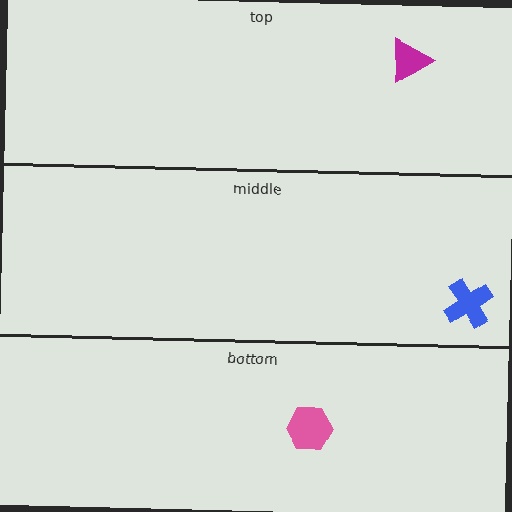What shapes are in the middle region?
The blue cross.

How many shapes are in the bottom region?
1.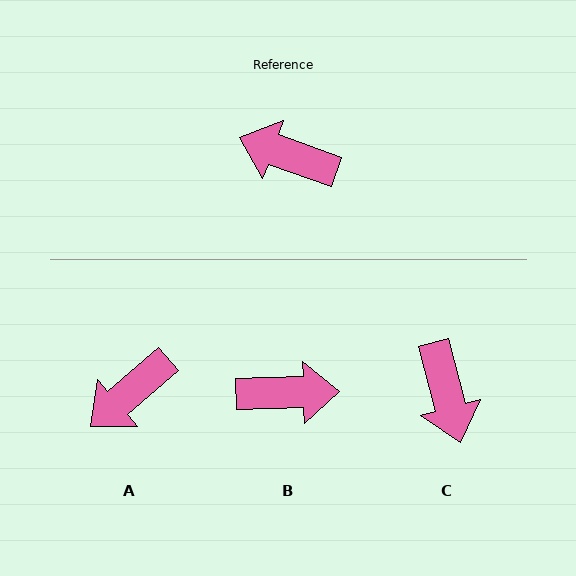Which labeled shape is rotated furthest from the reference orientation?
B, about 159 degrees away.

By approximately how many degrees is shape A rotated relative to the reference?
Approximately 61 degrees counter-clockwise.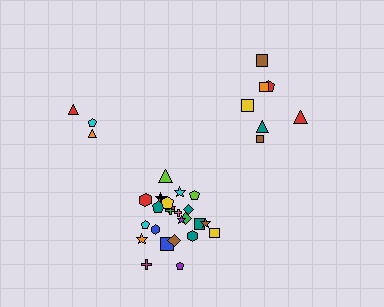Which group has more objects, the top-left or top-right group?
The top-right group.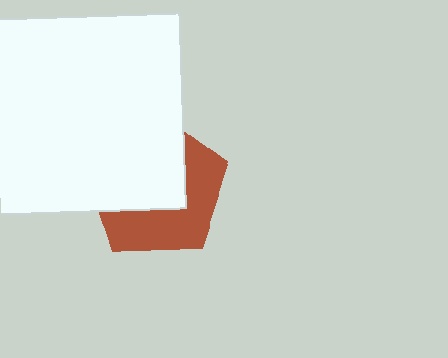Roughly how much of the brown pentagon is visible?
About half of it is visible (roughly 46%).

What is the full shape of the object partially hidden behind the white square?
The partially hidden object is a brown pentagon.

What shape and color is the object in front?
The object in front is a white square.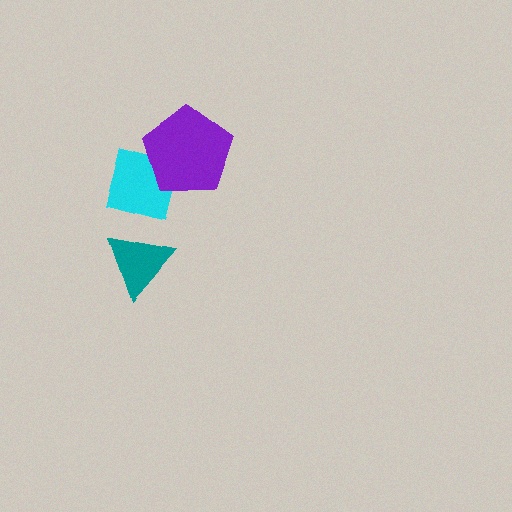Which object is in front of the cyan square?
The purple pentagon is in front of the cyan square.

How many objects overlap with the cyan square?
1 object overlaps with the cyan square.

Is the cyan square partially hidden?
Yes, it is partially covered by another shape.